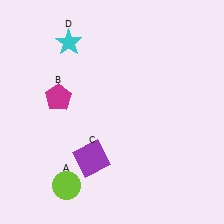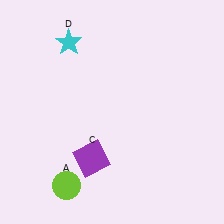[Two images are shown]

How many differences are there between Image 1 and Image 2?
There is 1 difference between the two images.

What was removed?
The magenta pentagon (B) was removed in Image 2.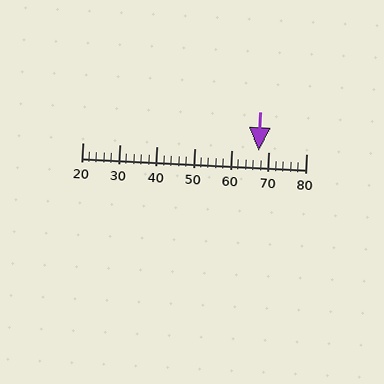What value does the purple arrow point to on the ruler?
The purple arrow points to approximately 67.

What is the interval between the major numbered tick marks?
The major tick marks are spaced 10 units apart.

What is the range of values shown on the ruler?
The ruler shows values from 20 to 80.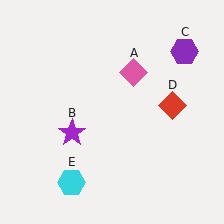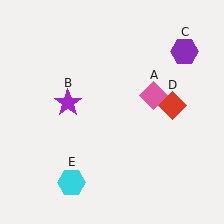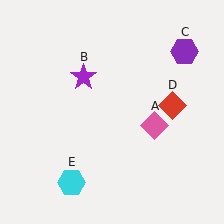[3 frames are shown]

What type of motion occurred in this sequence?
The pink diamond (object A), purple star (object B) rotated clockwise around the center of the scene.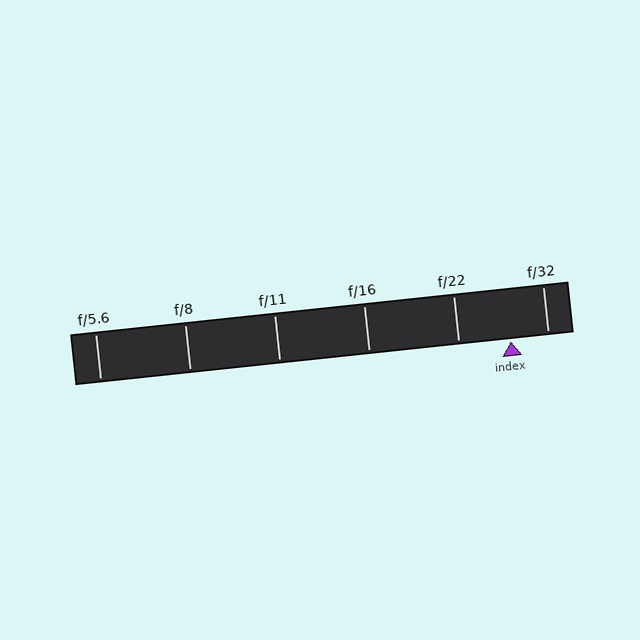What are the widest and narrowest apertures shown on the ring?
The widest aperture shown is f/5.6 and the narrowest is f/32.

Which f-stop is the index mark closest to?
The index mark is closest to f/32.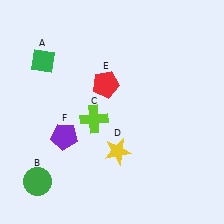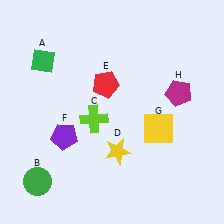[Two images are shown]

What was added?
A yellow square (G), a magenta pentagon (H) were added in Image 2.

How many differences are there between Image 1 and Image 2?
There are 2 differences between the two images.